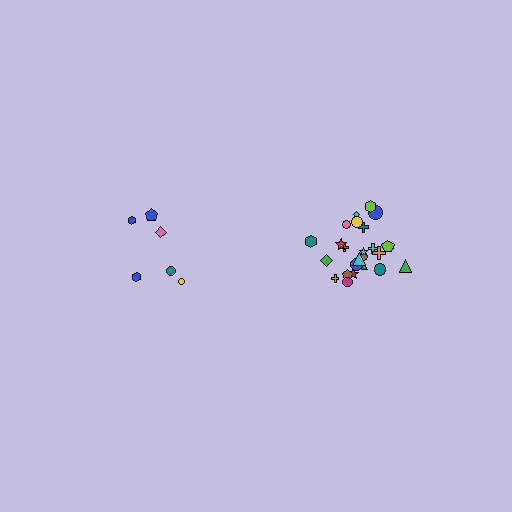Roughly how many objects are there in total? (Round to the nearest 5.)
Roughly 30 objects in total.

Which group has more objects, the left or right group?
The right group.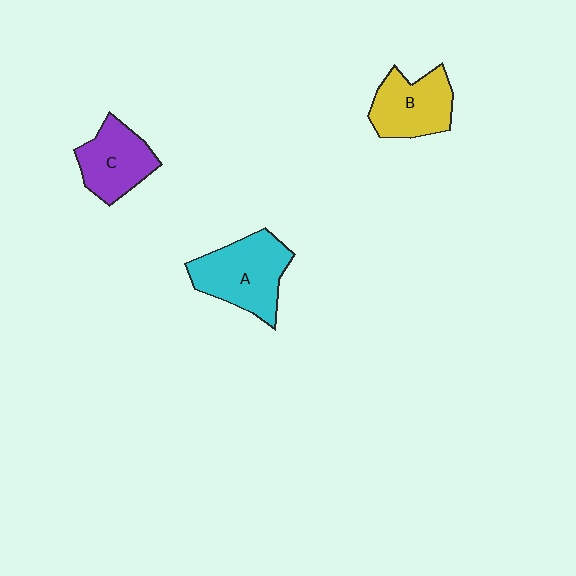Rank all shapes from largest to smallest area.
From largest to smallest: A (cyan), B (yellow), C (purple).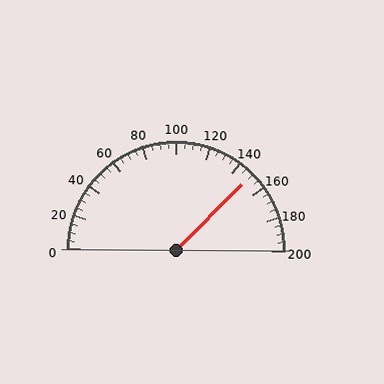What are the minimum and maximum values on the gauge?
The gauge ranges from 0 to 200.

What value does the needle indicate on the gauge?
The needle indicates approximately 150.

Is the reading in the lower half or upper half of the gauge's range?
The reading is in the upper half of the range (0 to 200).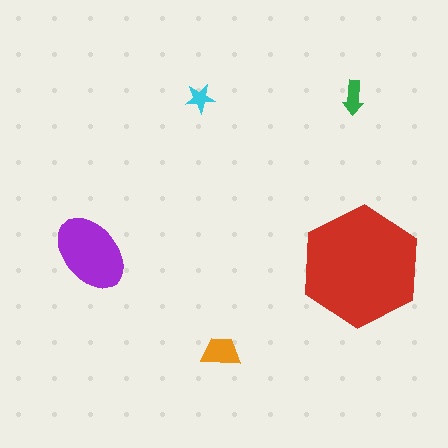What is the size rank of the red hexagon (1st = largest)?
1st.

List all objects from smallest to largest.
The cyan star, the green arrow, the orange trapezoid, the purple ellipse, the red hexagon.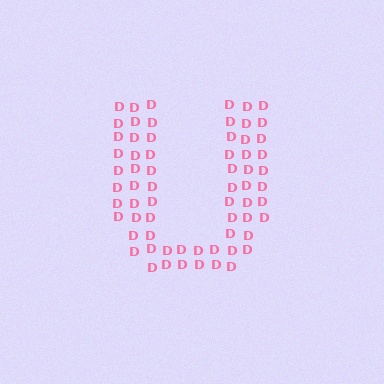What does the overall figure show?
The overall figure shows the letter U.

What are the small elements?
The small elements are letter D's.